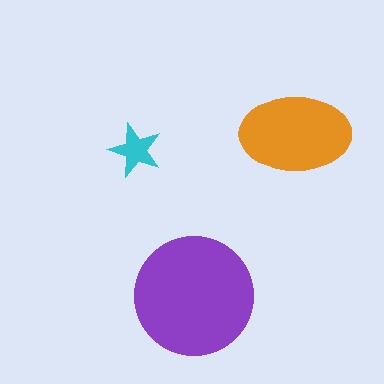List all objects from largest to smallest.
The purple circle, the orange ellipse, the cyan star.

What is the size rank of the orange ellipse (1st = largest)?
2nd.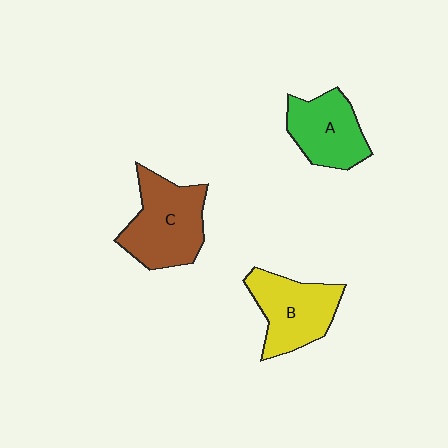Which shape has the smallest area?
Shape A (green).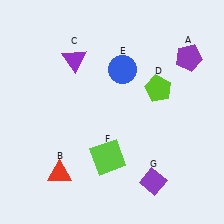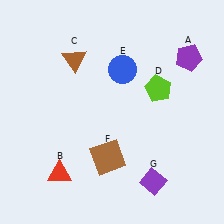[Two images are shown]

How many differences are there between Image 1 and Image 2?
There are 2 differences between the two images.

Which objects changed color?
C changed from purple to brown. F changed from lime to brown.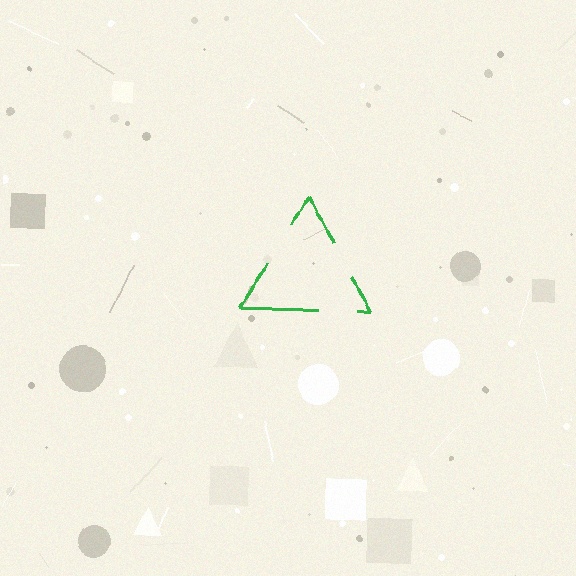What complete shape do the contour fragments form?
The contour fragments form a triangle.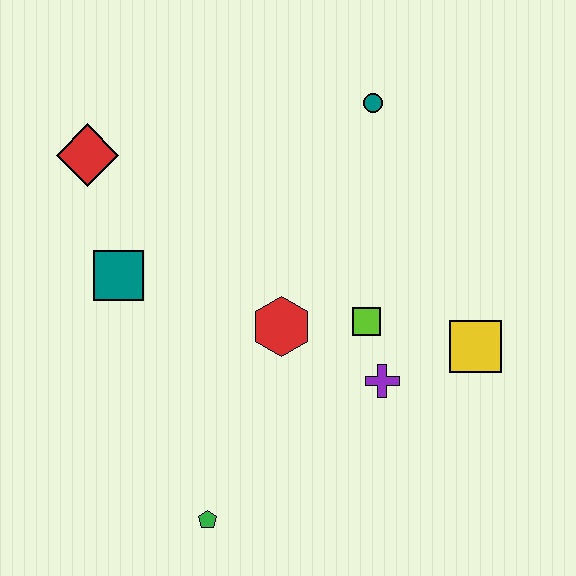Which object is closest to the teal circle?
The lime square is closest to the teal circle.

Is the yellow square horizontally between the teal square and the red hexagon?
No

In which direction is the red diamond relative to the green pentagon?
The red diamond is above the green pentagon.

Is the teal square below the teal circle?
Yes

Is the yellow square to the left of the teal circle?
No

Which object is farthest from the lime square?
The red diamond is farthest from the lime square.